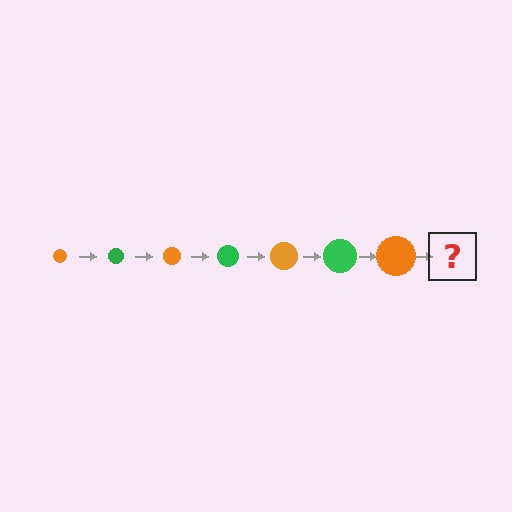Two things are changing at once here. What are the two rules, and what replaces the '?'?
The two rules are that the circle grows larger each step and the color cycles through orange and green. The '?' should be a green circle, larger than the previous one.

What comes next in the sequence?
The next element should be a green circle, larger than the previous one.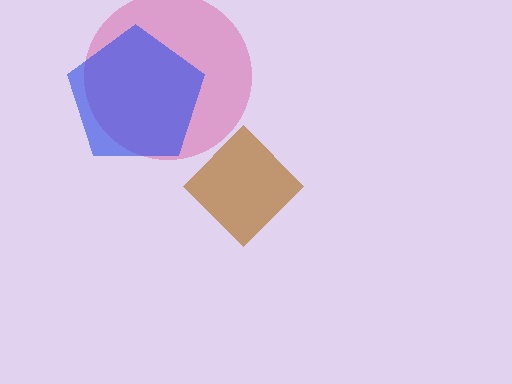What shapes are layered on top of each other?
The layered shapes are: a brown diamond, a pink circle, a blue pentagon.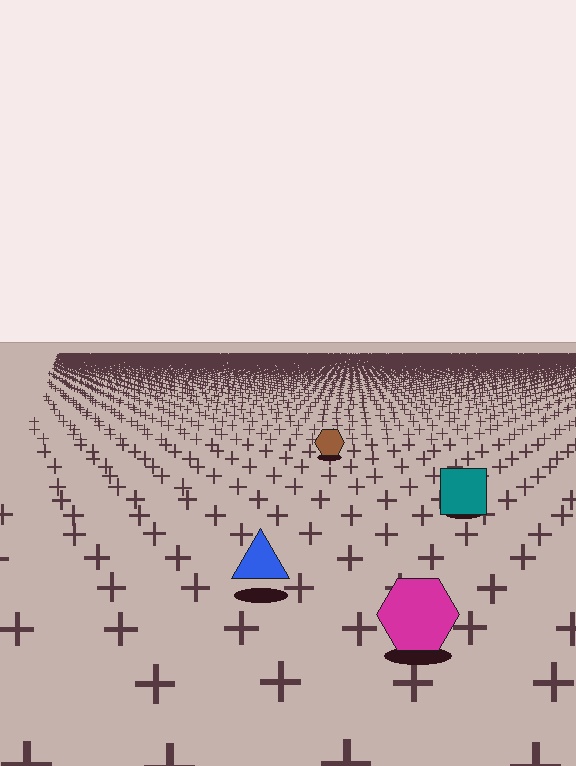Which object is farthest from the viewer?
The brown hexagon is farthest from the viewer. It appears smaller and the ground texture around it is denser.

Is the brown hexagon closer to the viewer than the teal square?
No. The teal square is closer — you can tell from the texture gradient: the ground texture is coarser near it.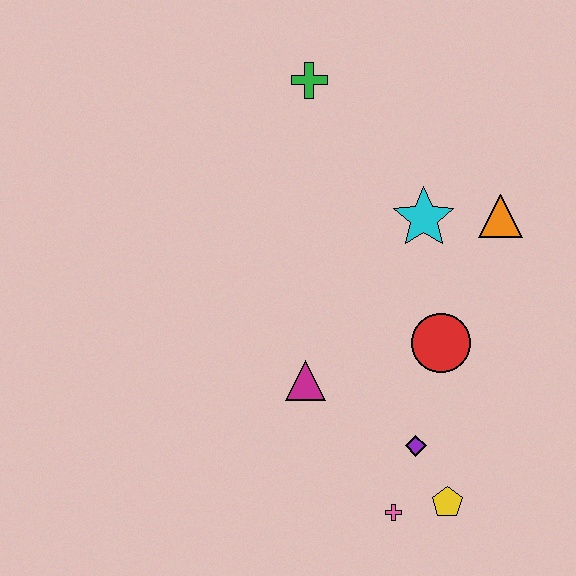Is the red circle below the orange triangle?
Yes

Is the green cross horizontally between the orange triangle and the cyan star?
No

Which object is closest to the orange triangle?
The cyan star is closest to the orange triangle.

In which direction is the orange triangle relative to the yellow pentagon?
The orange triangle is above the yellow pentagon.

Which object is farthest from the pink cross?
The green cross is farthest from the pink cross.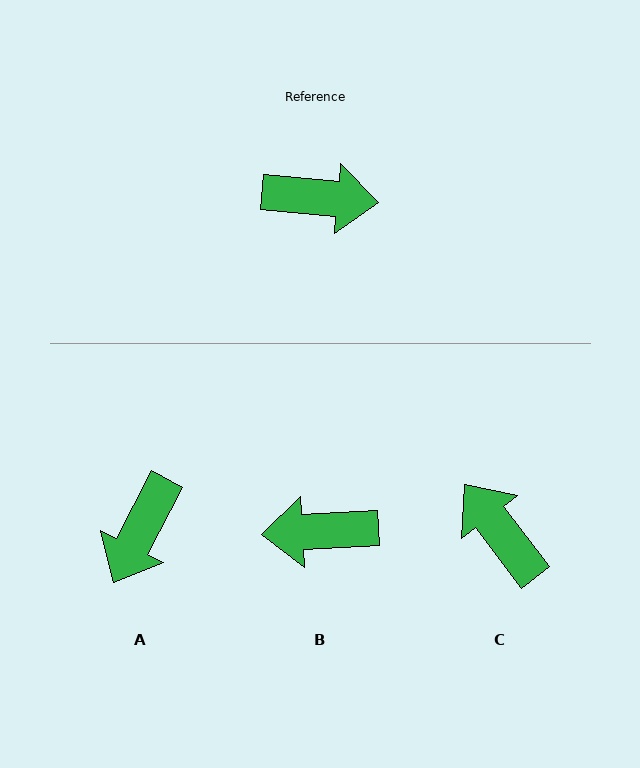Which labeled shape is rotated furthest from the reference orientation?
B, about 172 degrees away.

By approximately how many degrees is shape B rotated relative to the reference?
Approximately 172 degrees clockwise.